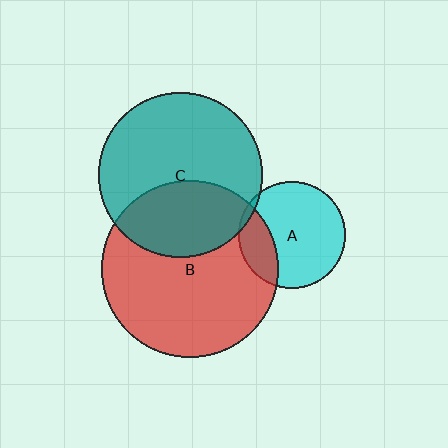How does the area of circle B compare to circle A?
Approximately 2.7 times.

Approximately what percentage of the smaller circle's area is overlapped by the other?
Approximately 5%.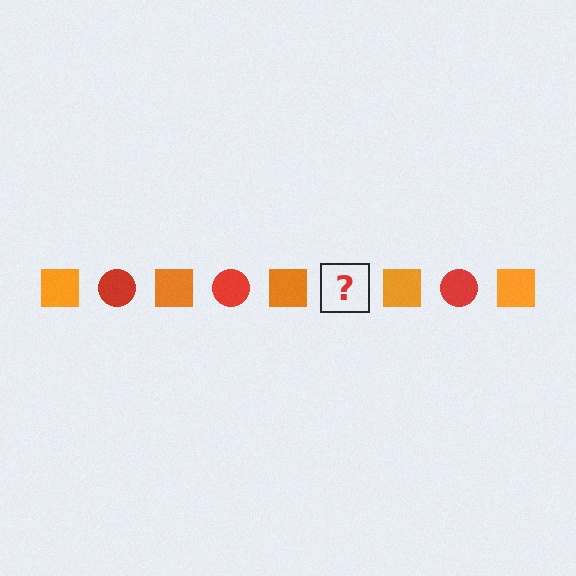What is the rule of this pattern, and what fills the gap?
The rule is that the pattern alternates between orange square and red circle. The gap should be filled with a red circle.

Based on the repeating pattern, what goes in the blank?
The blank should be a red circle.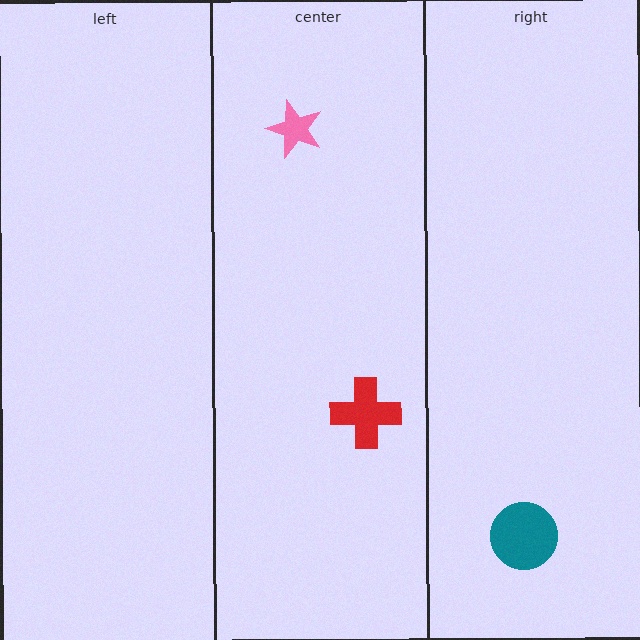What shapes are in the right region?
The teal circle.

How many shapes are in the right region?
1.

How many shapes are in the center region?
2.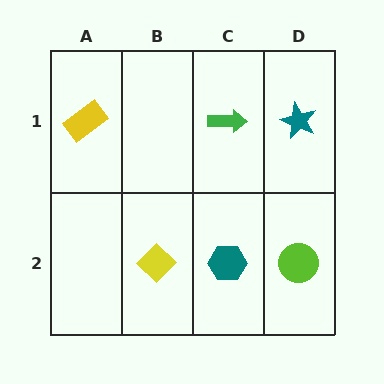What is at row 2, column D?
A lime circle.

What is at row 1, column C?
A green arrow.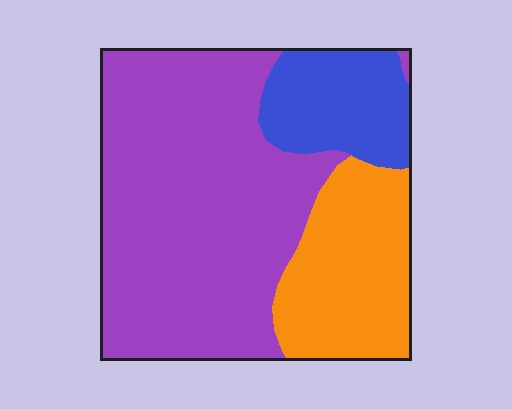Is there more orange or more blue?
Orange.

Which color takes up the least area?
Blue, at roughly 15%.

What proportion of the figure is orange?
Orange takes up about one quarter (1/4) of the figure.